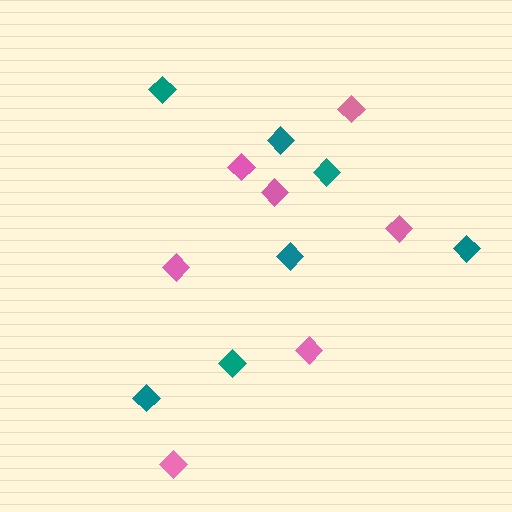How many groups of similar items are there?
There are 2 groups: one group of teal diamonds (7) and one group of pink diamonds (7).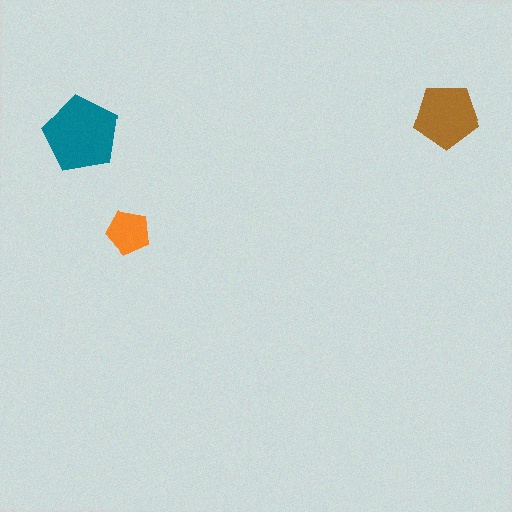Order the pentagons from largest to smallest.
the teal one, the brown one, the orange one.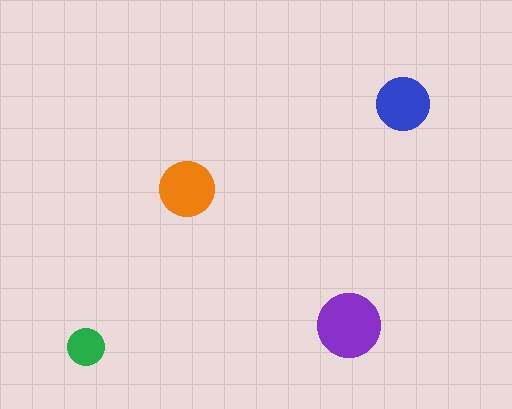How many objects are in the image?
There are 4 objects in the image.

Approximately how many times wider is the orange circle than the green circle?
About 1.5 times wider.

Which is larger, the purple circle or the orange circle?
The purple one.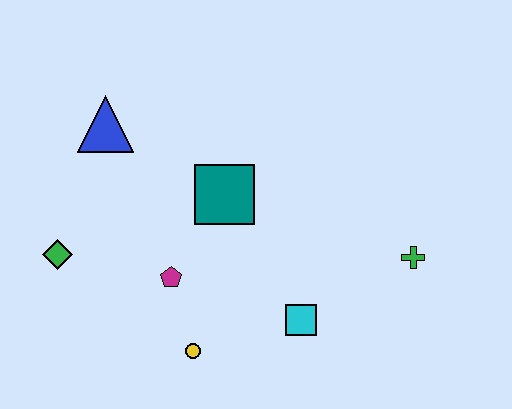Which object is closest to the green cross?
The cyan square is closest to the green cross.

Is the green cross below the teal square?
Yes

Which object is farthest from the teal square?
The green cross is farthest from the teal square.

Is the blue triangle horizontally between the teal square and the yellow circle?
No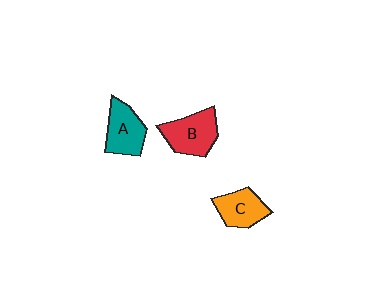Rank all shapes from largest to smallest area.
From largest to smallest: B (red), A (teal), C (orange).